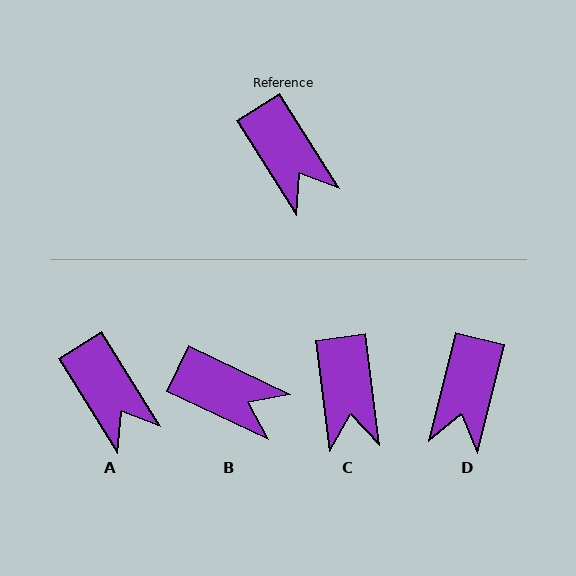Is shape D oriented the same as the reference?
No, it is off by about 46 degrees.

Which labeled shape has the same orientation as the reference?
A.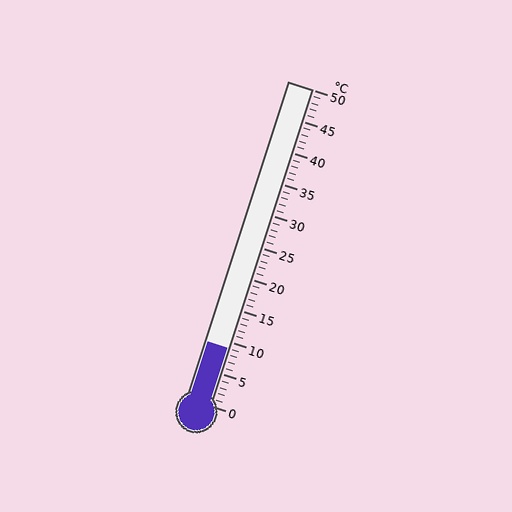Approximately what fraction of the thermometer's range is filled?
The thermometer is filled to approximately 20% of its range.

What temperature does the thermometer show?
The thermometer shows approximately 9°C.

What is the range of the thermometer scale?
The thermometer scale ranges from 0°C to 50°C.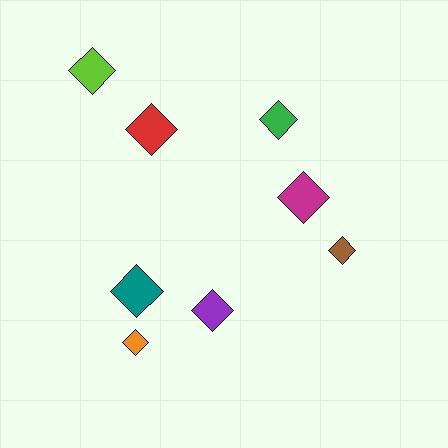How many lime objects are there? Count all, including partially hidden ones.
There is 1 lime object.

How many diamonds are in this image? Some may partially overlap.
There are 8 diamonds.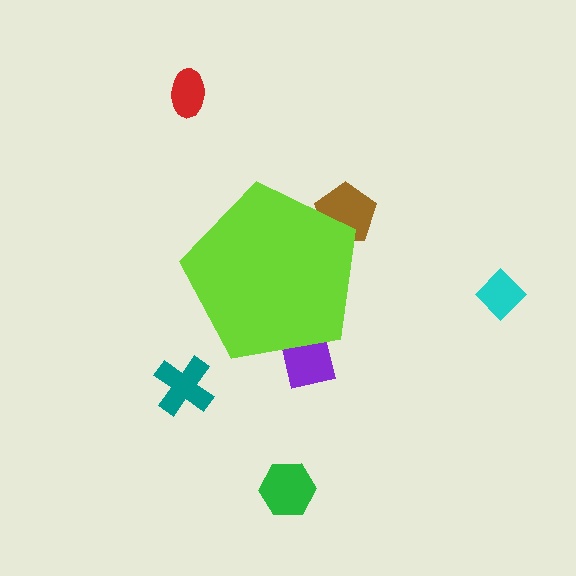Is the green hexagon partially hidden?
No, the green hexagon is fully visible.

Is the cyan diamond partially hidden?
No, the cyan diamond is fully visible.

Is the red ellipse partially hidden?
No, the red ellipse is fully visible.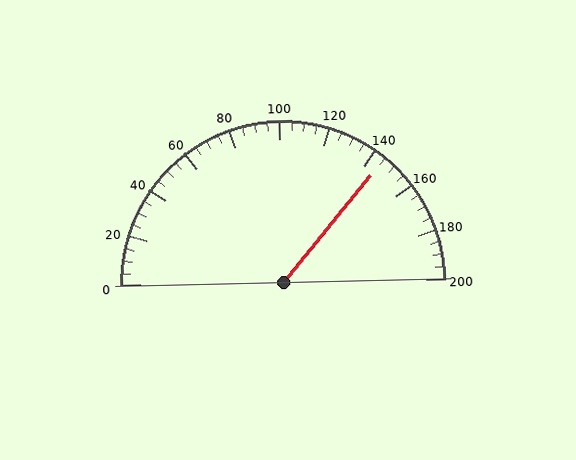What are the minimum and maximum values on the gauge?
The gauge ranges from 0 to 200.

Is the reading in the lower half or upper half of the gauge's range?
The reading is in the upper half of the range (0 to 200).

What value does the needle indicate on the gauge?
The needle indicates approximately 145.